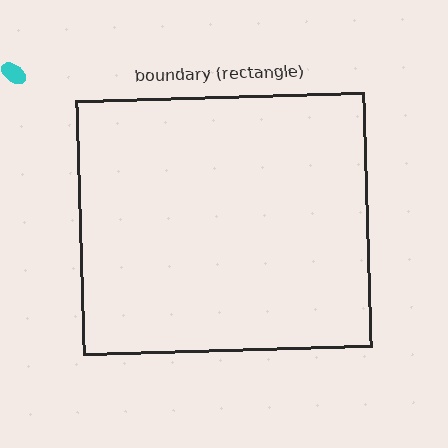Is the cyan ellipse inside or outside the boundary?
Outside.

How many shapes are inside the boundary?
0 inside, 1 outside.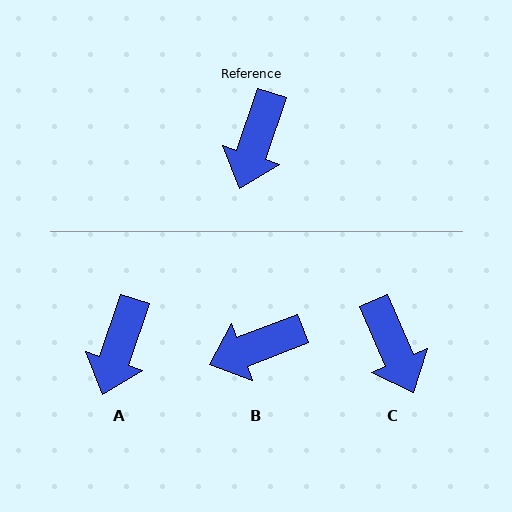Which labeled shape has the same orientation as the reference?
A.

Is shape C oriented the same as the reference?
No, it is off by about 42 degrees.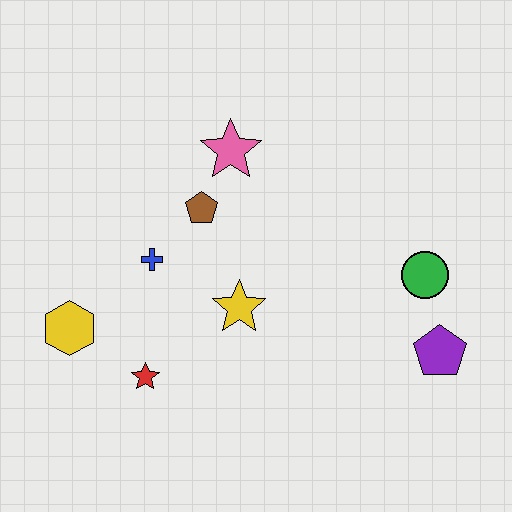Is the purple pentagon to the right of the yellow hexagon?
Yes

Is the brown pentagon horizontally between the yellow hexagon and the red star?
No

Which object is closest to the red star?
The yellow hexagon is closest to the red star.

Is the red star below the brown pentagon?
Yes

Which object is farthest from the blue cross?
The purple pentagon is farthest from the blue cross.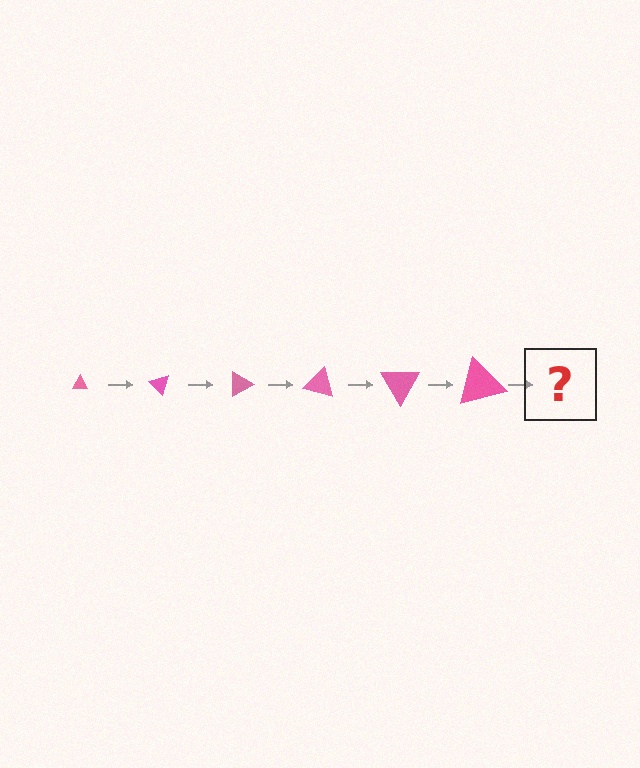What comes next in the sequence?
The next element should be a triangle, larger than the previous one and rotated 270 degrees from the start.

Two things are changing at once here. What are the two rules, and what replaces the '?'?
The two rules are that the triangle grows larger each step and it rotates 45 degrees each step. The '?' should be a triangle, larger than the previous one and rotated 270 degrees from the start.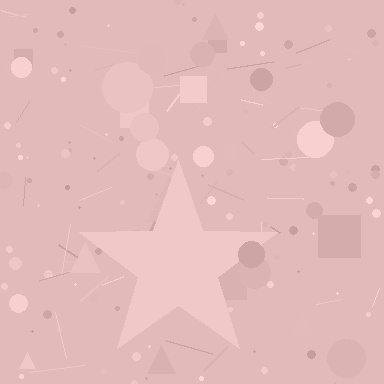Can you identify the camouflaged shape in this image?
The camouflaged shape is a star.